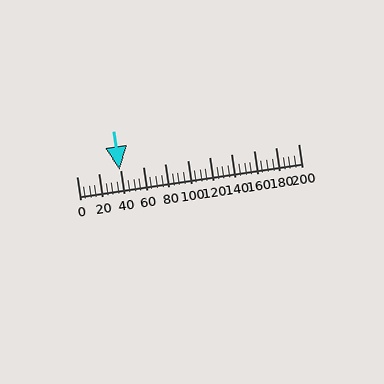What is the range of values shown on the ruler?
The ruler shows values from 0 to 200.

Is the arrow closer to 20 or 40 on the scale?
The arrow is closer to 40.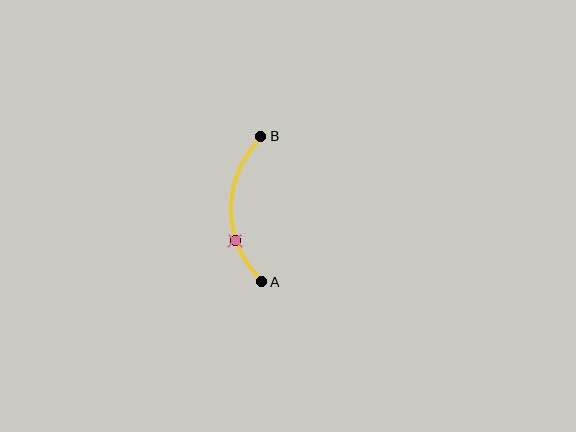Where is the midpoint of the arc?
The arc midpoint is the point on the curve farthest from the straight line joining A and B. It sits to the left of that line.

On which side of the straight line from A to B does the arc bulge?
The arc bulges to the left of the straight line connecting A and B.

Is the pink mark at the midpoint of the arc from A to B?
No. The pink mark lies on the arc but is closer to endpoint A. The arc midpoint would be at the point on the curve equidistant along the arc from both A and B.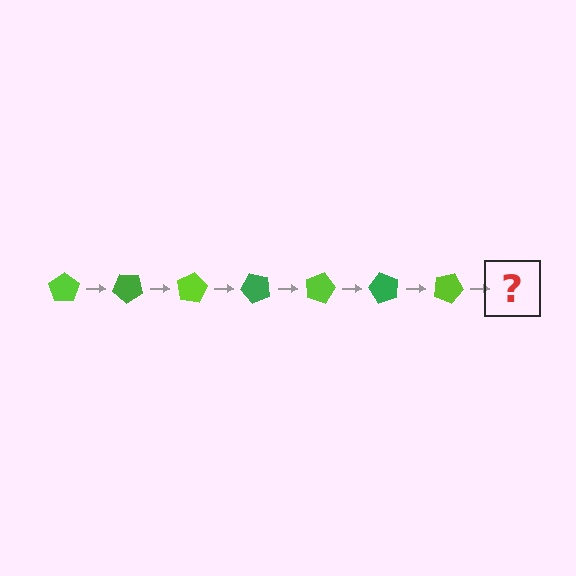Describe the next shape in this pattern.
It should be a green pentagon, rotated 280 degrees from the start.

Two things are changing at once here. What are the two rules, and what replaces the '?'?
The two rules are that it rotates 40 degrees each step and the color cycles through lime and green. The '?' should be a green pentagon, rotated 280 degrees from the start.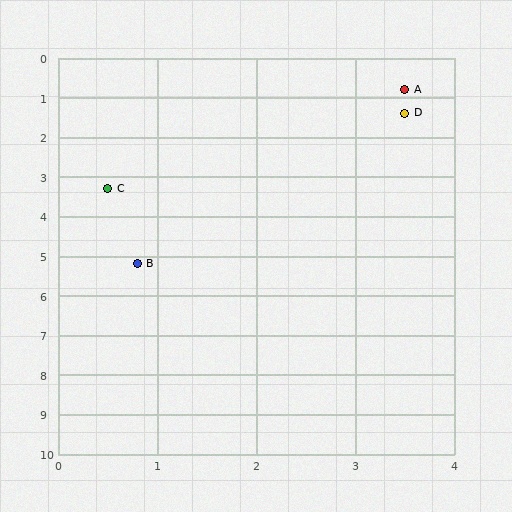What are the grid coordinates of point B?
Point B is at approximately (0.8, 5.2).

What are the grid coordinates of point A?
Point A is at approximately (3.5, 0.8).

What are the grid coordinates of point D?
Point D is at approximately (3.5, 1.4).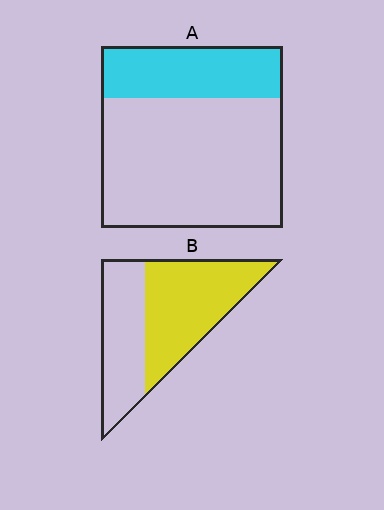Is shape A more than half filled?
No.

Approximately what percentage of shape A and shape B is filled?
A is approximately 30% and B is approximately 60%.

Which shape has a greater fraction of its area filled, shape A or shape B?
Shape B.